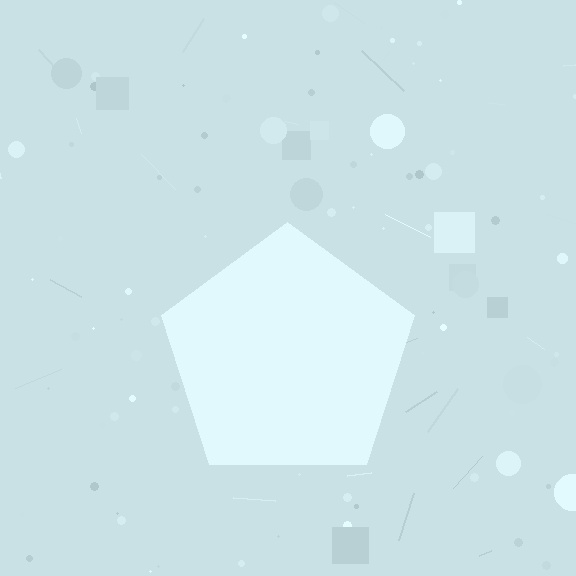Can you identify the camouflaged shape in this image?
The camouflaged shape is a pentagon.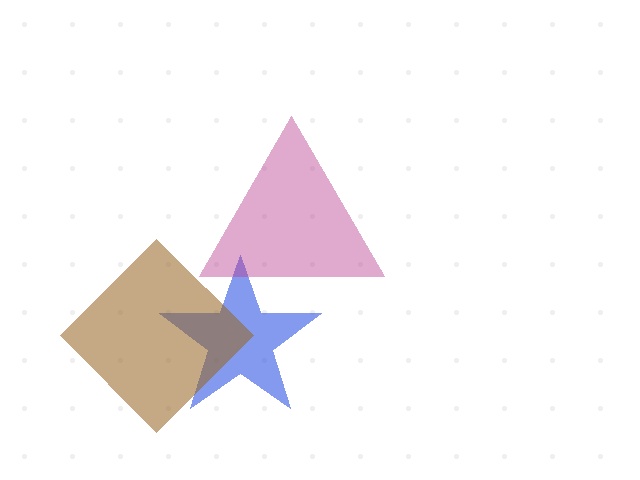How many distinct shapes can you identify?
There are 3 distinct shapes: a blue star, a magenta triangle, a brown diamond.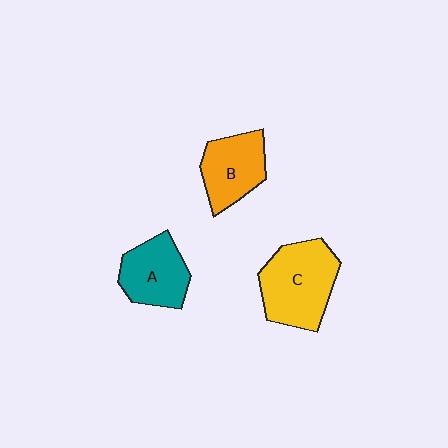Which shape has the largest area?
Shape C (yellow).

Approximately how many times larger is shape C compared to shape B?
Approximately 1.4 times.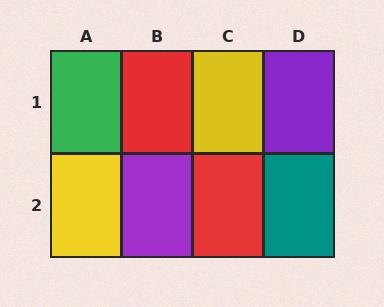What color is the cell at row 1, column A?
Green.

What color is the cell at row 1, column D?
Purple.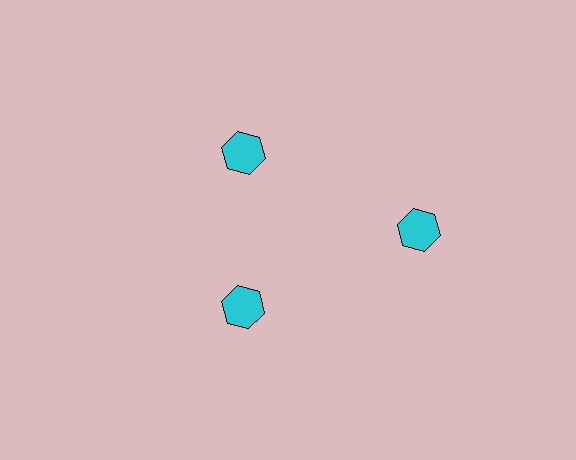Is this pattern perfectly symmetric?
No. The 3 cyan hexagons are arranged in a ring, but one element near the 3 o'clock position is pushed outward from the center, breaking the 3-fold rotational symmetry.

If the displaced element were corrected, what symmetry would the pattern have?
It would have 3-fold rotational symmetry — the pattern would map onto itself every 120 degrees.